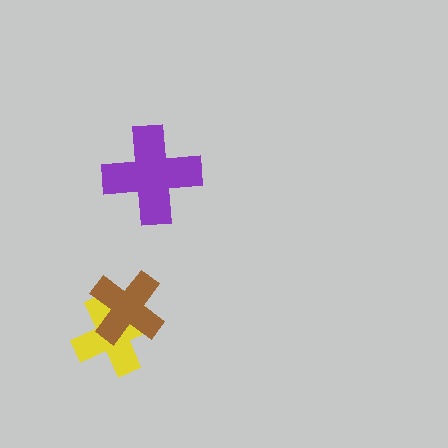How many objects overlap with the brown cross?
1 object overlaps with the brown cross.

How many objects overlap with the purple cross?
0 objects overlap with the purple cross.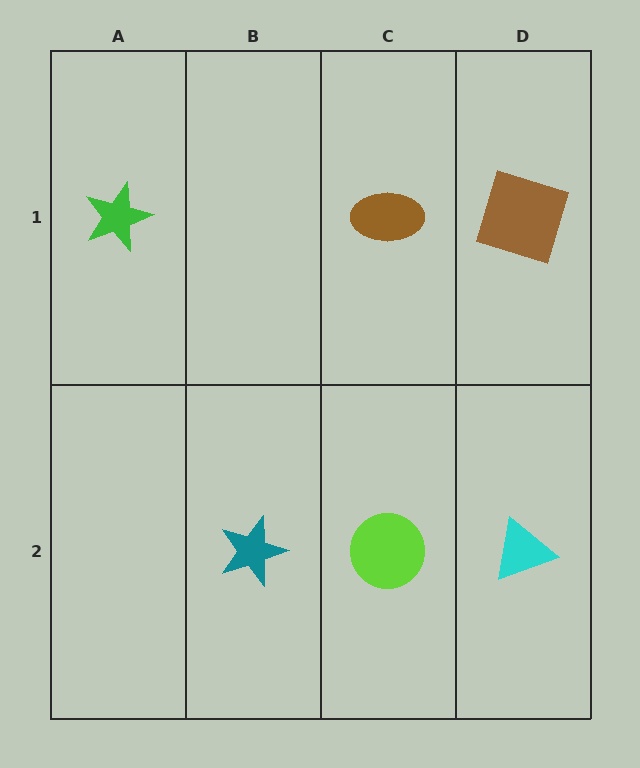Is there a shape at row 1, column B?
No, that cell is empty.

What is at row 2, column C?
A lime circle.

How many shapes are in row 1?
3 shapes.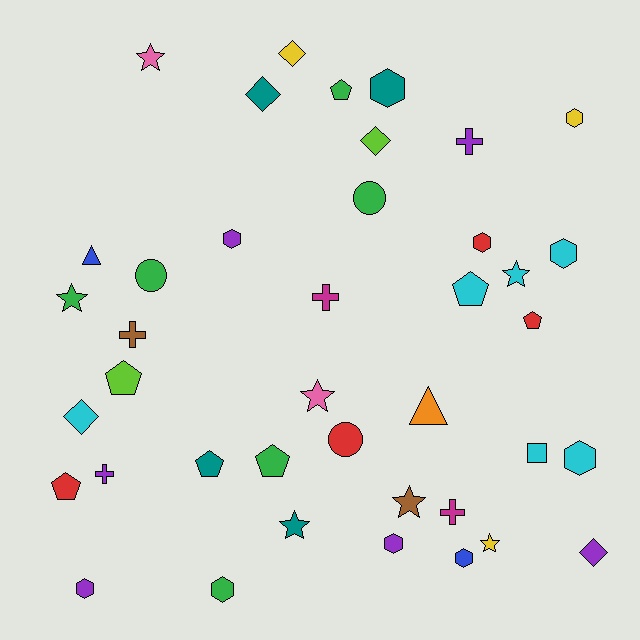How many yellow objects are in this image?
There are 3 yellow objects.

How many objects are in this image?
There are 40 objects.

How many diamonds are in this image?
There are 5 diamonds.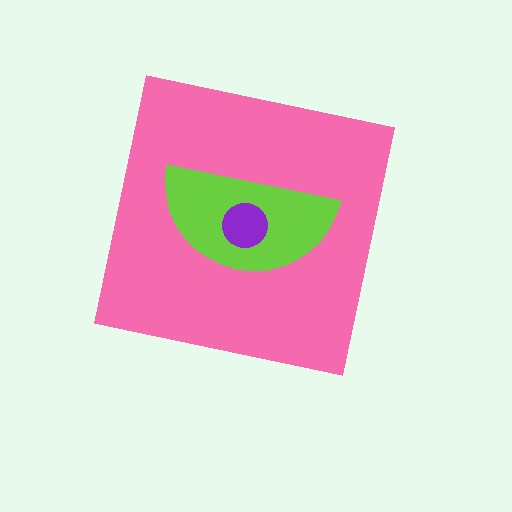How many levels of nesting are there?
3.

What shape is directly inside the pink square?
The lime semicircle.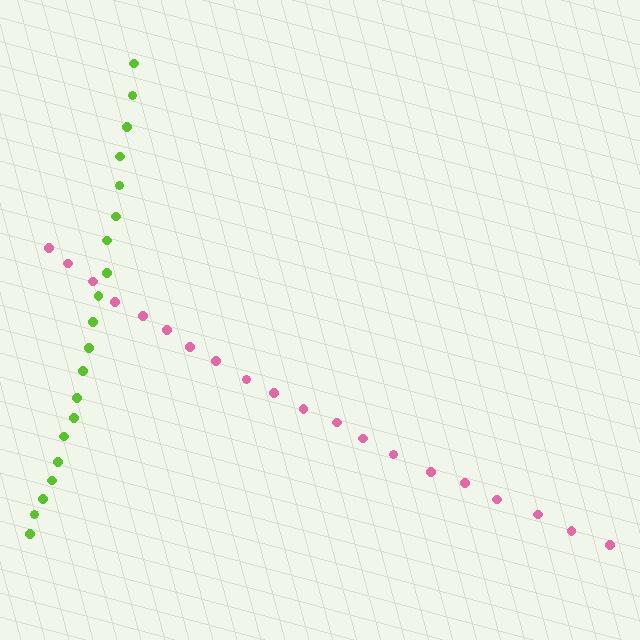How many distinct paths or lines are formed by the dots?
There are 2 distinct paths.